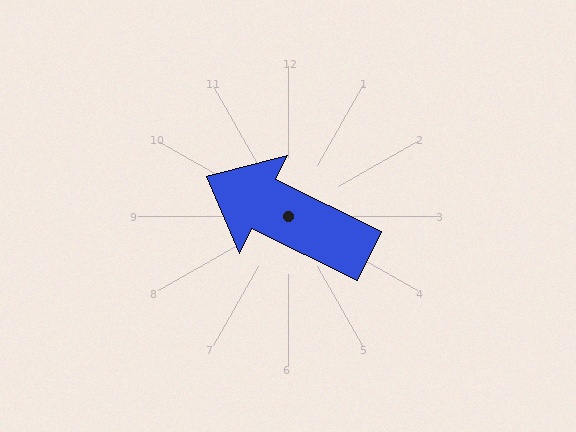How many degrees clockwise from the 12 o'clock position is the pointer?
Approximately 296 degrees.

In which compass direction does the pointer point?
Northwest.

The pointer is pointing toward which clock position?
Roughly 10 o'clock.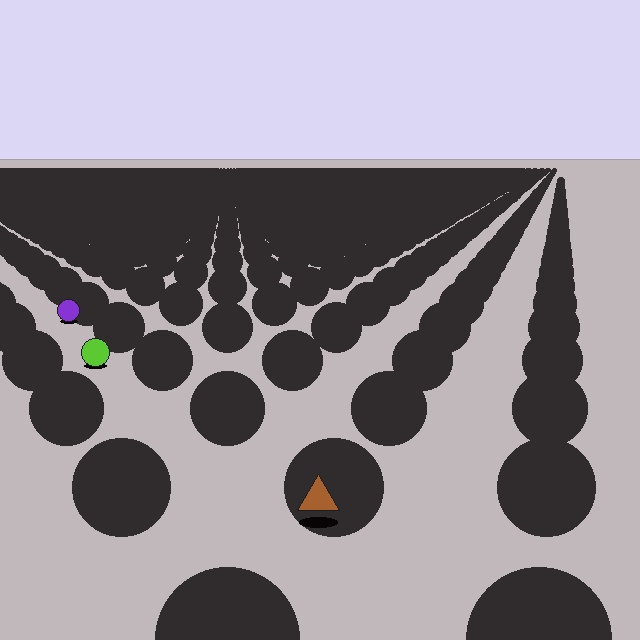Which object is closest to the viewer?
The brown triangle is closest. The texture marks near it are larger and more spread out.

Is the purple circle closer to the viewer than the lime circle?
No. The lime circle is closer — you can tell from the texture gradient: the ground texture is coarser near it.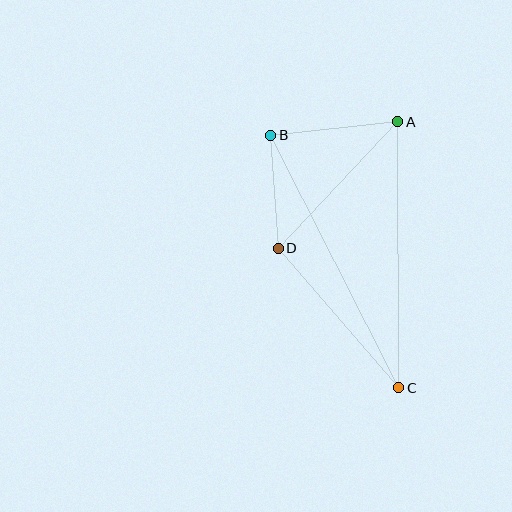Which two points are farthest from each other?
Points B and C are farthest from each other.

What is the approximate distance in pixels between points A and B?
The distance between A and B is approximately 128 pixels.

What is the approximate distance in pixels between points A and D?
The distance between A and D is approximately 174 pixels.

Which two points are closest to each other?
Points B and D are closest to each other.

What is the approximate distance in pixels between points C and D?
The distance between C and D is approximately 184 pixels.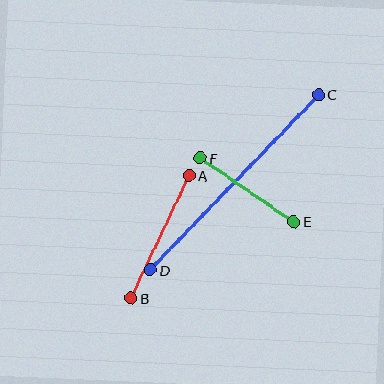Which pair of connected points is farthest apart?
Points C and D are farthest apart.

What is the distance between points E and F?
The distance is approximately 113 pixels.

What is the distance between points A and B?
The distance is approximately 136 pixels.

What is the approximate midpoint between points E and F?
The midpoint is at approximately (247, 190) pixels.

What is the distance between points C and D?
The distance is approximately 243 pixels.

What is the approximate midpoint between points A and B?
The midpoint is at approximately (160, 237) pixels.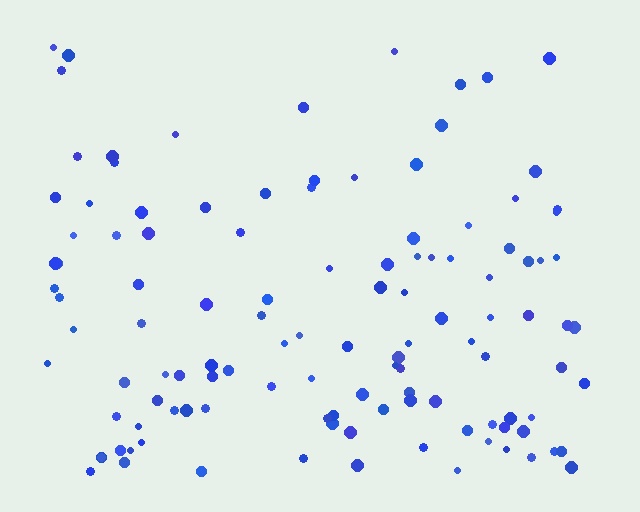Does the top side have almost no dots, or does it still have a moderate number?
Still a moderate number, just noticeably fewer than the bottom.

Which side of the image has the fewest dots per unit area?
The top.